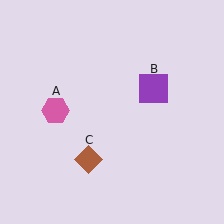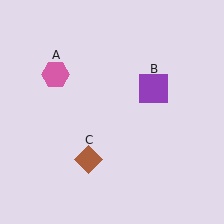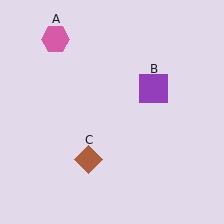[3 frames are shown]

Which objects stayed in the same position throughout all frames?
Purple square (object B) and brown diamond (object C) remained stationary.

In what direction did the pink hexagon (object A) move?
The pink hexagon (object A) moved up.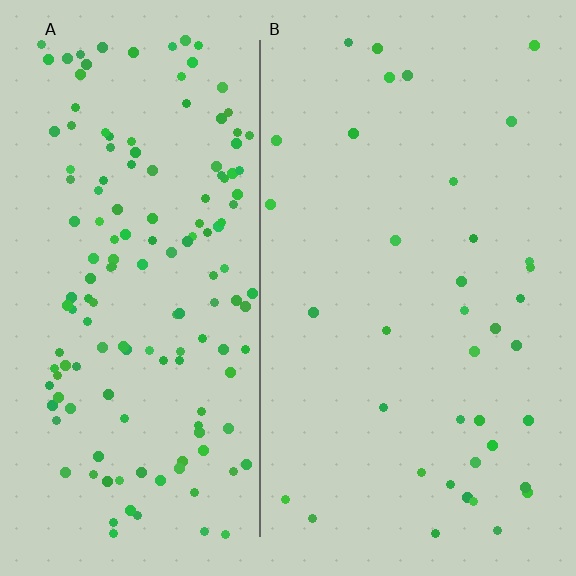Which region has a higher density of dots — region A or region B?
A (the left).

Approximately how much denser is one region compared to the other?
Approximately 4.1× — region A over region B.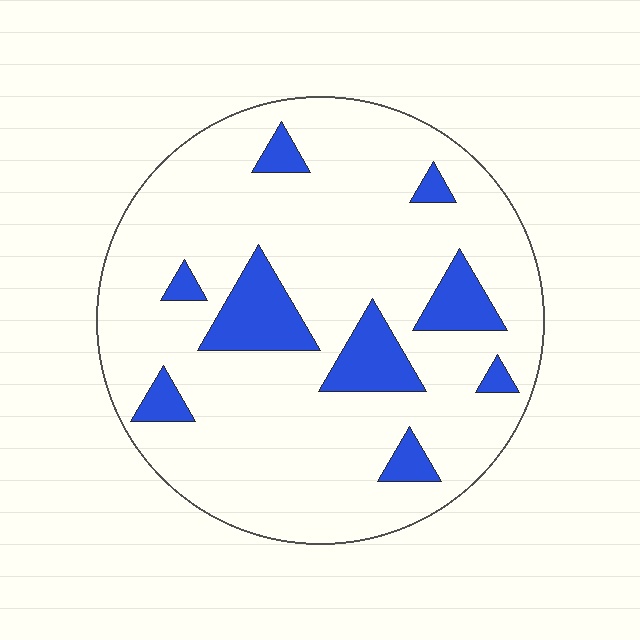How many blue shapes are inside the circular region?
9.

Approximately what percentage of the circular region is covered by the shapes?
Approximately 15%.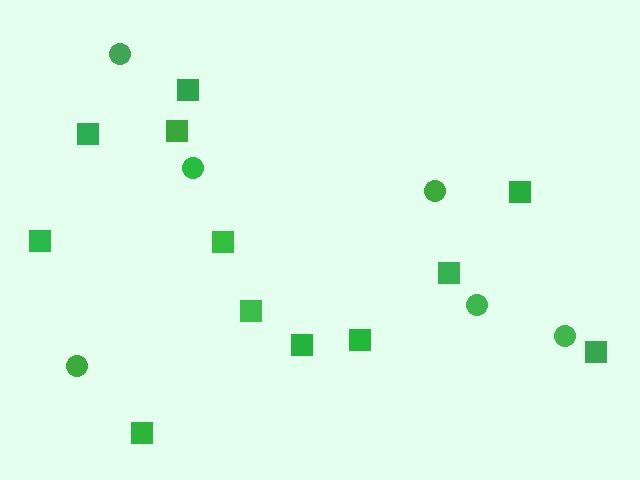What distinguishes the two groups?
There are 2 groups: one group of squares (12) and one group of circles (6).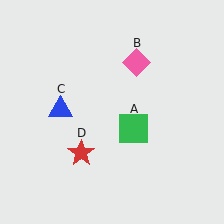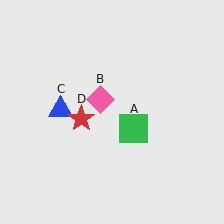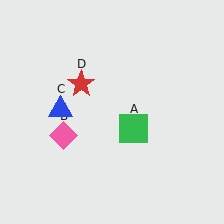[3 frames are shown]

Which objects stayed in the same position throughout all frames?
Green square (object A) and blue triangle (object C) remained stationary.